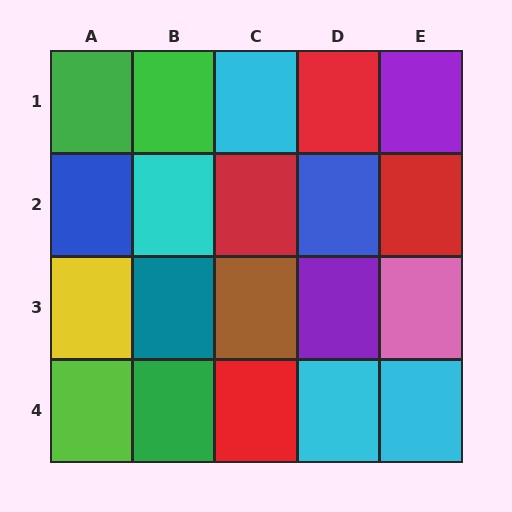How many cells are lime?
1 cell is lime.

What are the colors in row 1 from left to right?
Green, green, cyan, red, purple.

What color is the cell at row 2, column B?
Cyan.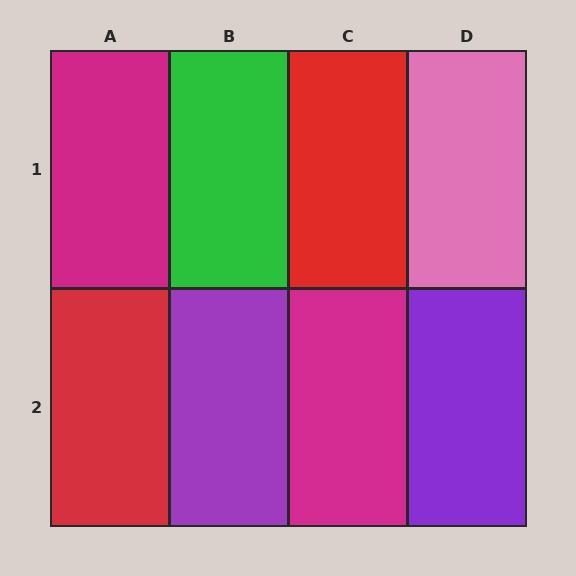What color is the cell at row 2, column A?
Red.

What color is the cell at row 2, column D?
Purple.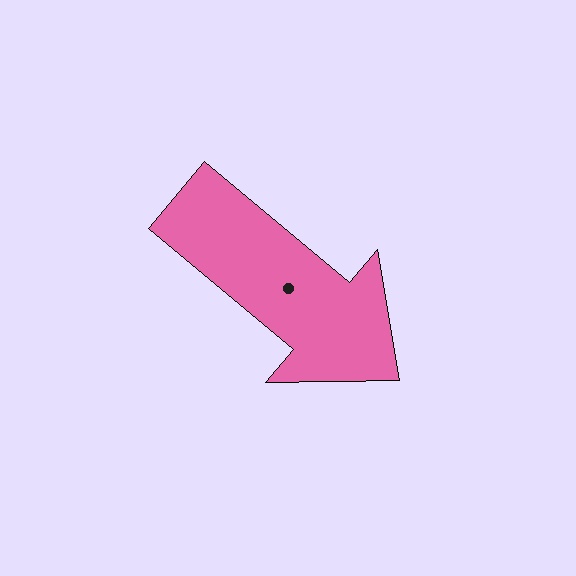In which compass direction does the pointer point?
Southeast.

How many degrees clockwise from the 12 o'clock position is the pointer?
Approximately 130 degrees.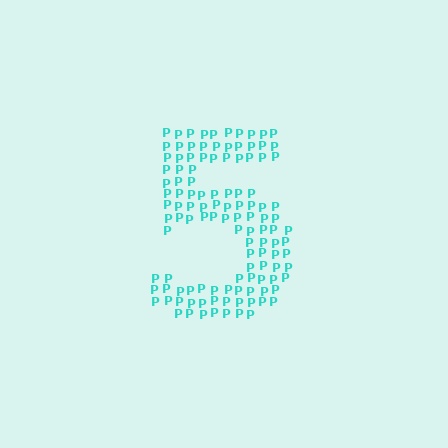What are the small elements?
The small elements are letter P's.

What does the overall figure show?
The overall figure shows the digit 5.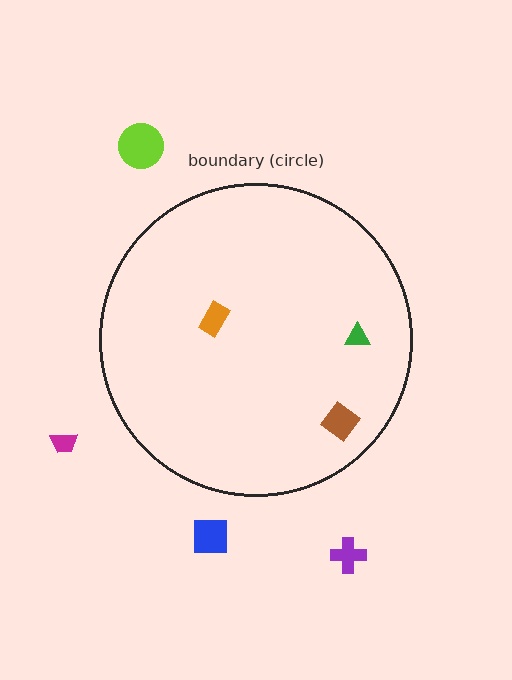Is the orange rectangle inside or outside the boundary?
Inside.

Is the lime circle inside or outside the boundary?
Outside.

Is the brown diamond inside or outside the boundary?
Inside.